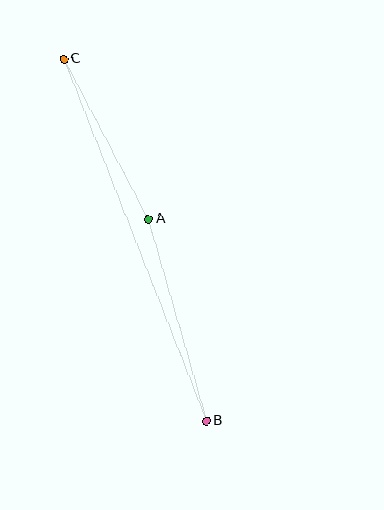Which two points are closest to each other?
Points A and C are closest to each other.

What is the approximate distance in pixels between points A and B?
The distance between A and B is approximately 210 pixels.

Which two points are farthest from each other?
Points B and C are farthest from each other.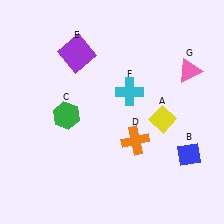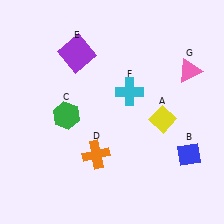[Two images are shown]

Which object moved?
The orange cross (D) moved left.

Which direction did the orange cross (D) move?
The orange cross (D) moved left.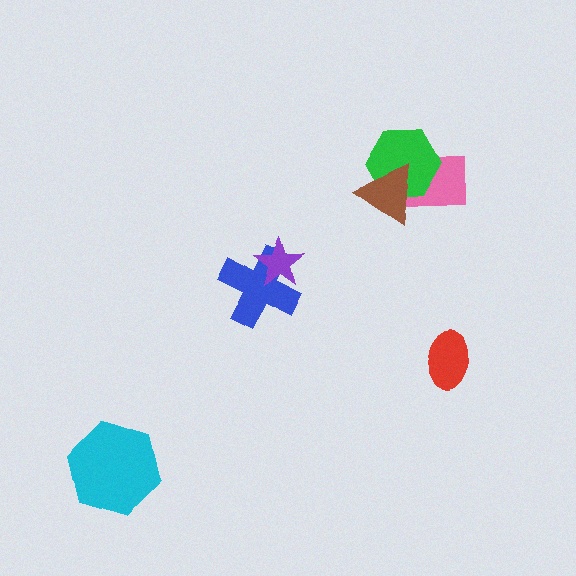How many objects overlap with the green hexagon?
2 objects overlap with the green hexagon.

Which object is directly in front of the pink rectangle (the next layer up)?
The green hexagon is directly in front of the pink rectangle.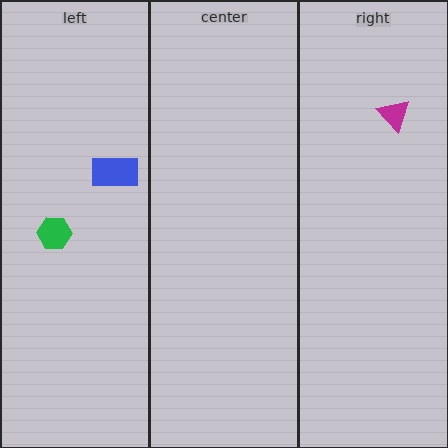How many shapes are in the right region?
1.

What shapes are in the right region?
The magenta triangle.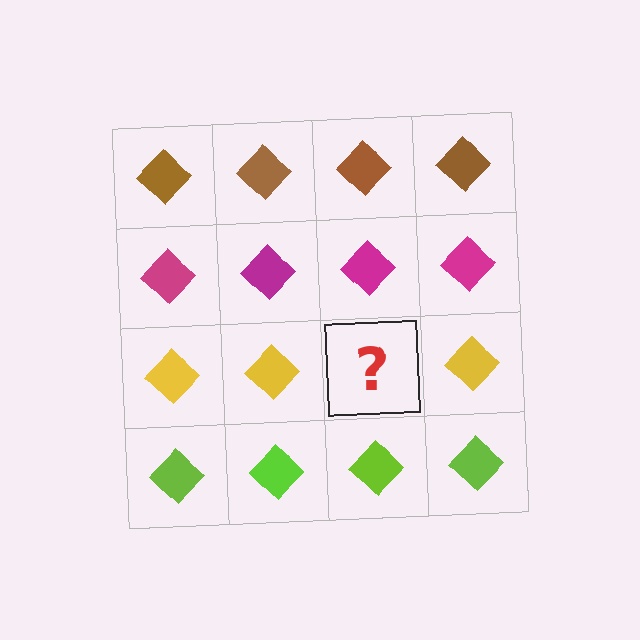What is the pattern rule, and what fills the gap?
The rule is that each row has a consistent color. The gap should be filled with a yellow diamond.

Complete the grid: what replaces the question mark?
The question mark should be replaced with a yellow diamond.